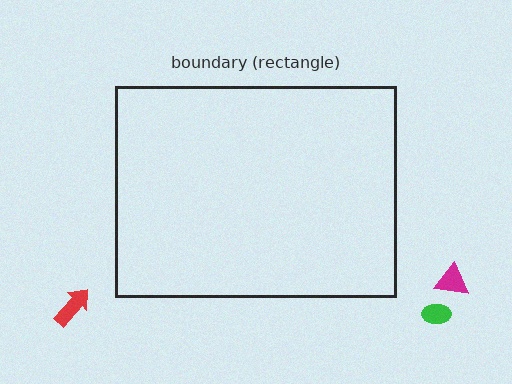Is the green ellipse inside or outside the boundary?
Outside.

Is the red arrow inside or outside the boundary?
Outside.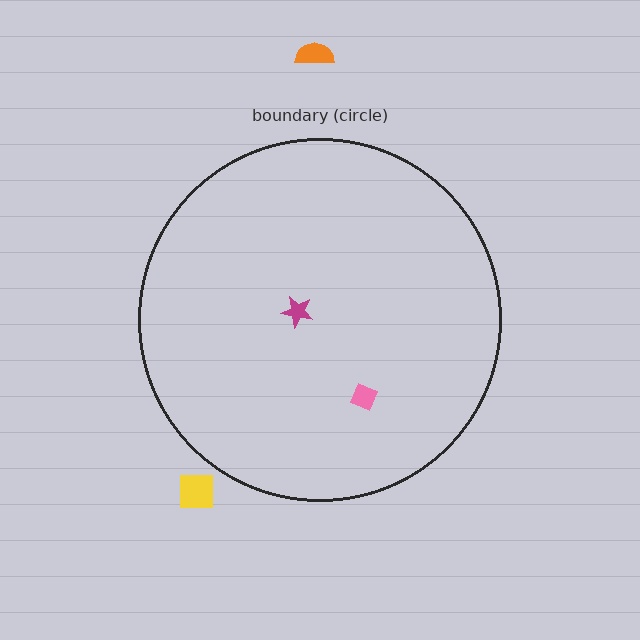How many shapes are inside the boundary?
2 inside, 2 outside.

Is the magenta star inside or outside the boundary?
Inside.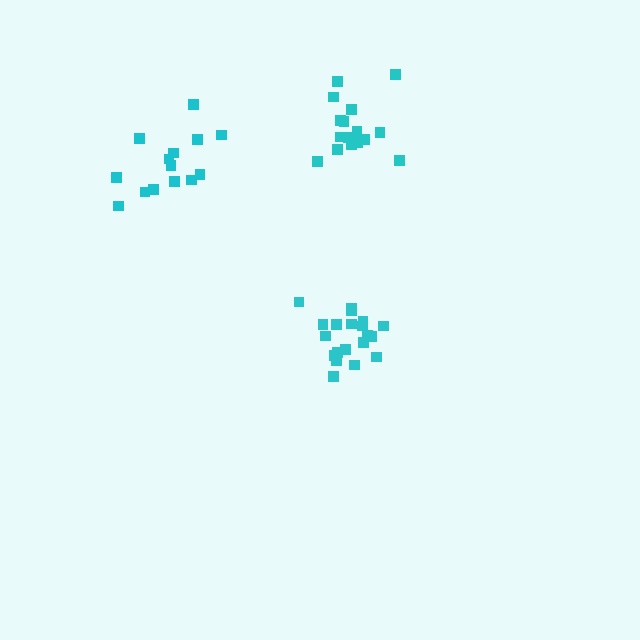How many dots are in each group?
Group 1: 14 dots, Group 2: 20 dots, Group 3: 16 dots (50 total).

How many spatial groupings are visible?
There are 3 spatial groupings.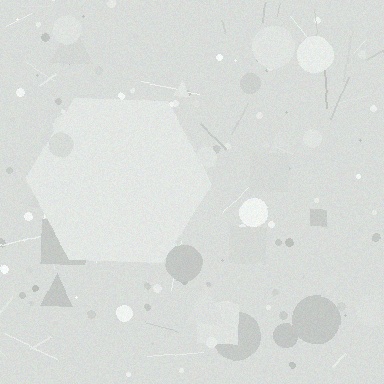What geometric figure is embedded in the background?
A hexagon is embedded in the background.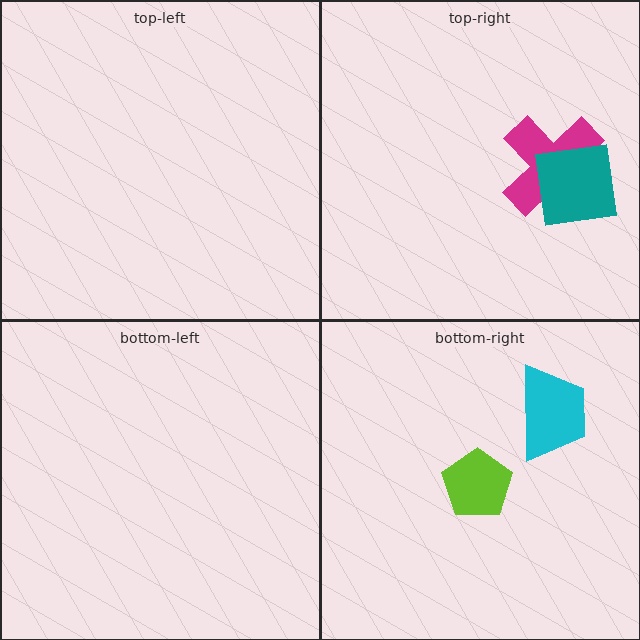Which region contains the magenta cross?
The top-right region.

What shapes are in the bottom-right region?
The cyan trapezoid, the lime pentagon.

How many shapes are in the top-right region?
2.